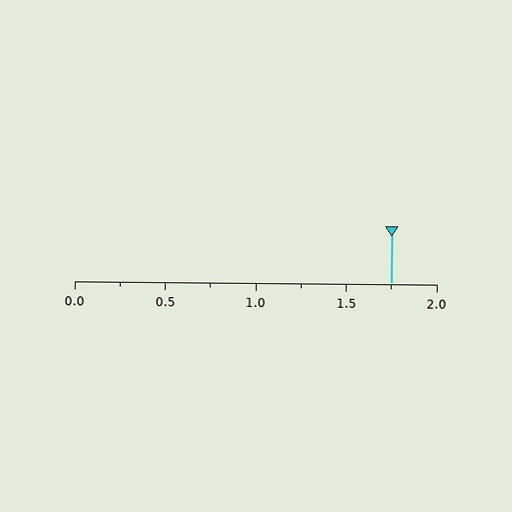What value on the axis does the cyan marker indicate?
The marker indicates approximately 1.75.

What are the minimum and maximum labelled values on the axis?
The axis runs from 0.0 to 2.0.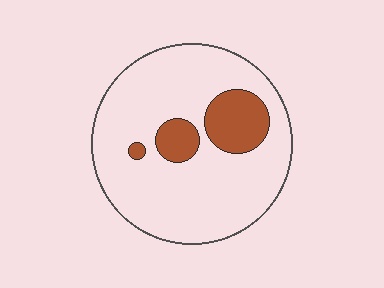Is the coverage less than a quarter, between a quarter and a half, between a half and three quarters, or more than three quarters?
Less than a quarter.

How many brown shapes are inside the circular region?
3.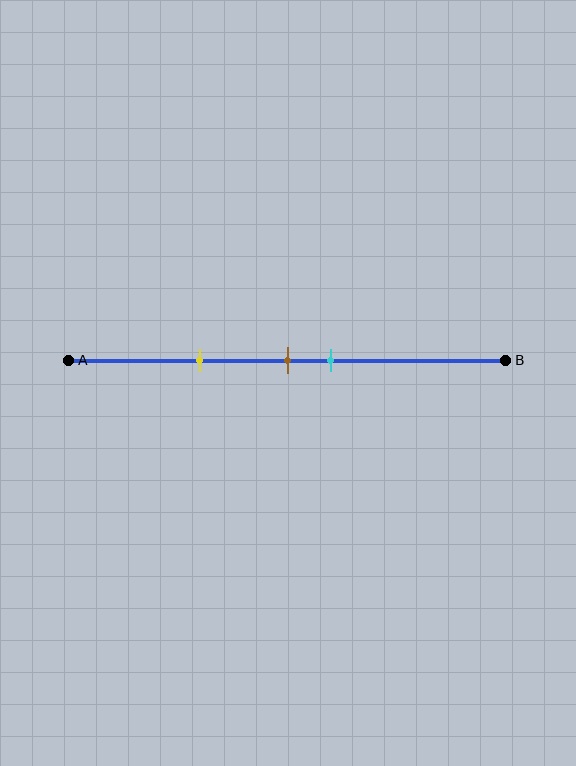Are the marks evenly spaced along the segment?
No, the marks are not evenly spaced.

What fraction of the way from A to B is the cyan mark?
The cyan mark is approximately 60% (0.6) of the way from A to B.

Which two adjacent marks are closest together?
The brown and cyan marks are the closest adjacent pair.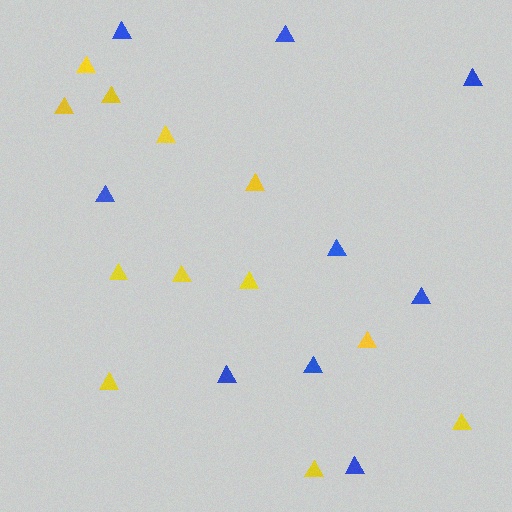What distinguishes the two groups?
There are 2 groups: one group of blue triangles (9) and one group of yellow triangles (12).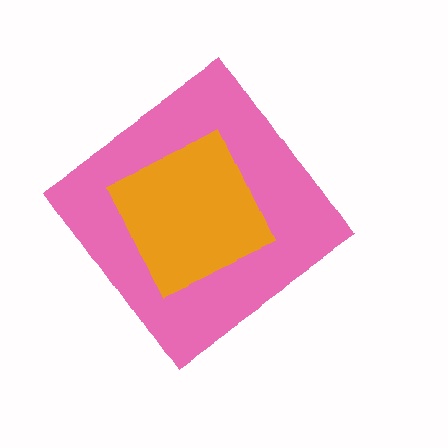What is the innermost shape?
The orange square.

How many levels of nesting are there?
2.